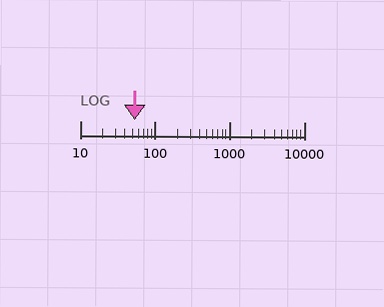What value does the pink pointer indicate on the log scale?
The pointer indicates approximately 53.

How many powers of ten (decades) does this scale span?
The scale spans 3 decades, from 10 to 10000.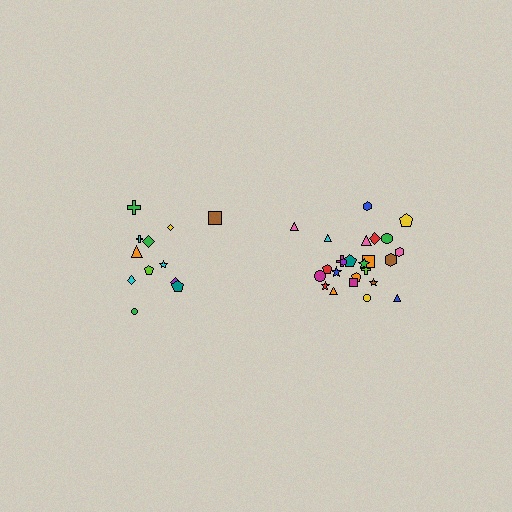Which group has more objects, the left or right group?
The right group.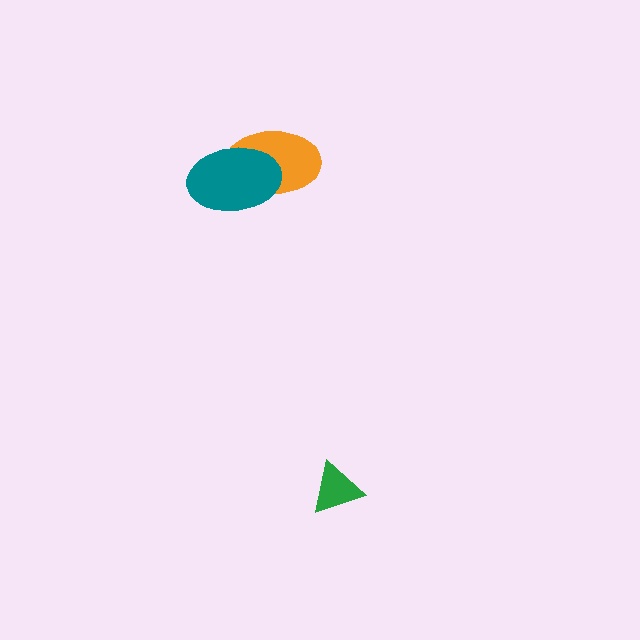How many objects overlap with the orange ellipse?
1 object overlaps with the orange ellipse.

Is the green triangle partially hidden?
No, no other shape covers it.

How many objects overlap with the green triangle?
0 objects overlap with the green triangle.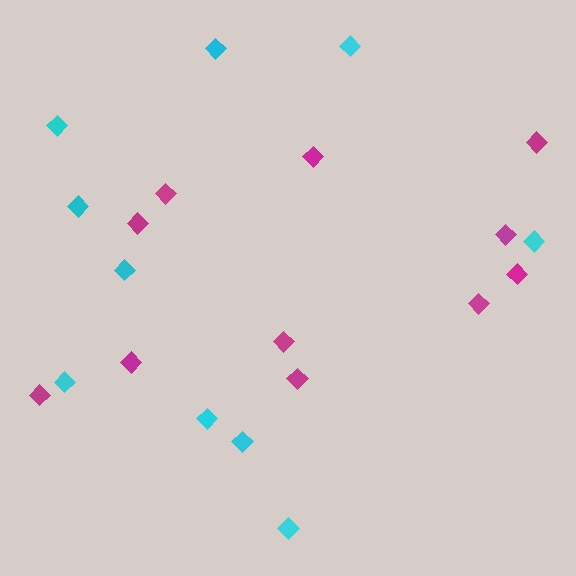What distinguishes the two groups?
There are 2 groups: one group of magenta diamonds (11) and one group of cyan diamonds (10).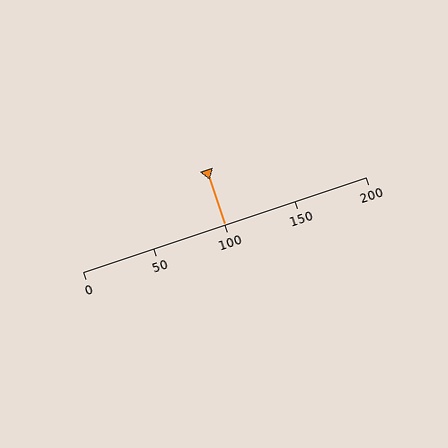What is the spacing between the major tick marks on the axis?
The major ticks are spaced 50 apart.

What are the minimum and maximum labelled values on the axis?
The axis runs from 0 to 200.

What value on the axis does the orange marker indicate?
The marker indicates approximately 100.